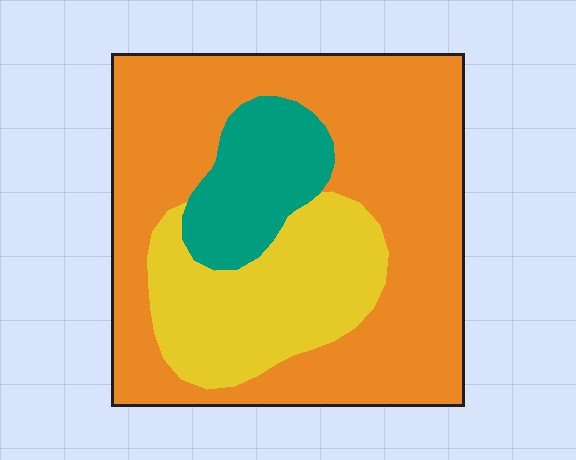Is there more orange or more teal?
Orange.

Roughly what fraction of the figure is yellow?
Yellow covers 24% of the figure.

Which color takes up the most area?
Orange, at roughly 60%.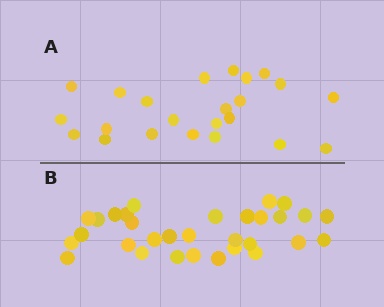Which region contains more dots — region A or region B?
Region B (the bottom region) has more dots.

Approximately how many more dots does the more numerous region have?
Region B has roughly 8 or so more dots than region A.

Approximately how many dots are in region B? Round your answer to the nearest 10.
About 30 dots. (The exact count is 31, which rounds to 30.)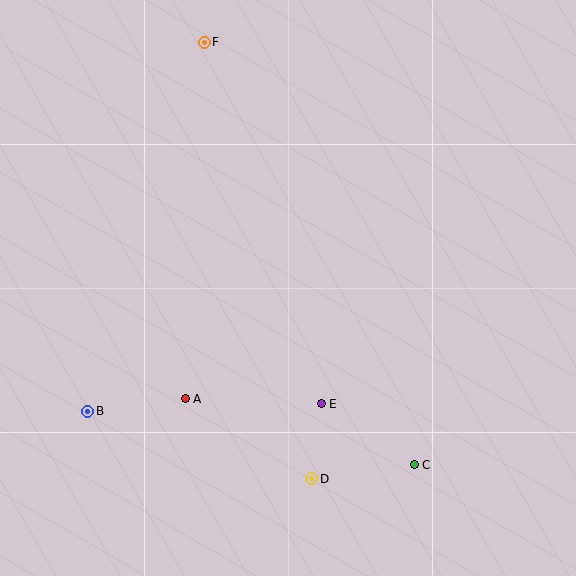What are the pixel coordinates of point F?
Point F is at (204, 42).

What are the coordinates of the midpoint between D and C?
The midpoint between D and C is at (363, 472).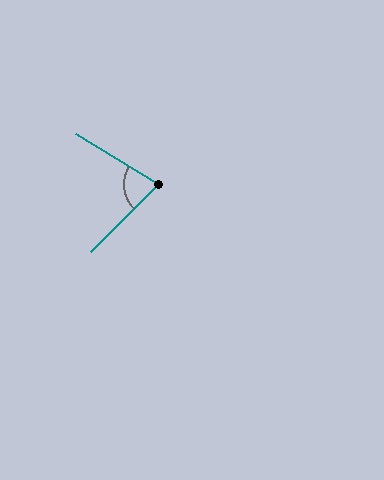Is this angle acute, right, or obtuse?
It is acute.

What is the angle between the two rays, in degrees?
Approximately 76 degrees.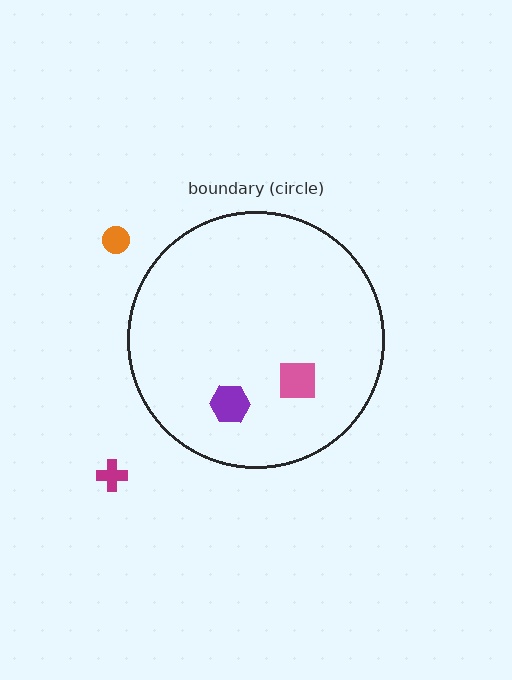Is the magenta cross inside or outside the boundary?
Outside.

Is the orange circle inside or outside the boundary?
Outside.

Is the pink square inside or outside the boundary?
Inside.